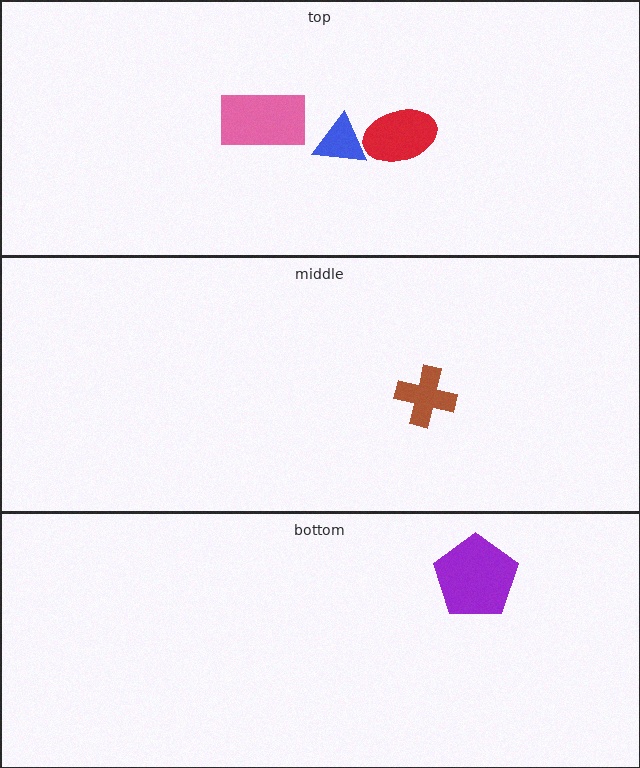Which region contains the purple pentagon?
The bottom region.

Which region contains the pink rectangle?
The top region.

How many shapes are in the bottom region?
1.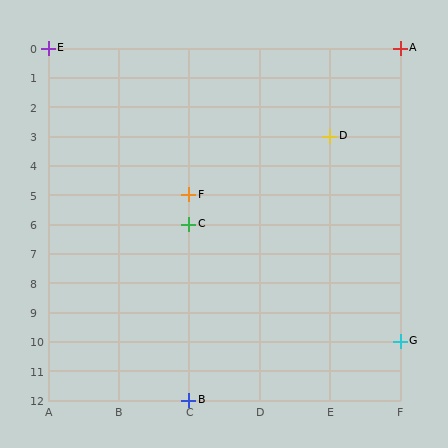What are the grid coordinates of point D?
Point D is at grid coordinates (E, 3).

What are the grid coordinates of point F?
Point F is at grid coordinates (C, 5).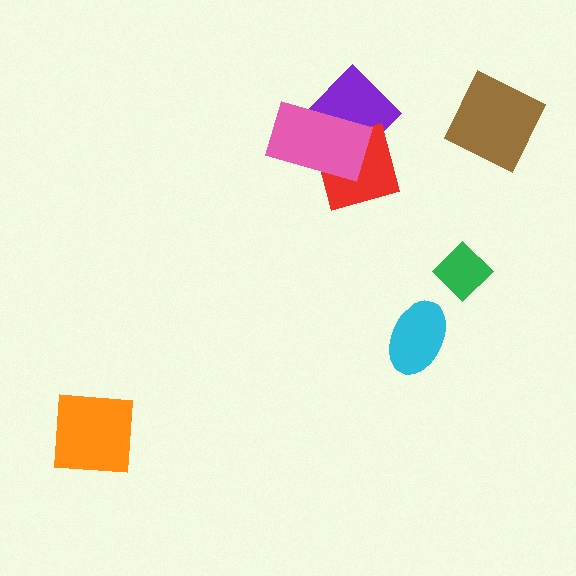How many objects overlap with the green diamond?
0 objects overlap with the green diamond.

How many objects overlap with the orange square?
0 objects overlap with the orange square.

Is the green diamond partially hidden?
No, no other shape covers it.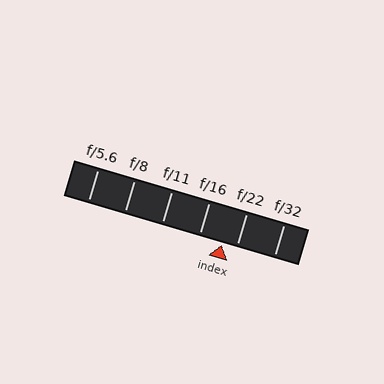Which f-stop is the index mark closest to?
The index mark is closest to f/22.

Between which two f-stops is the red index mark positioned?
The index mark is between f/16 and f/22.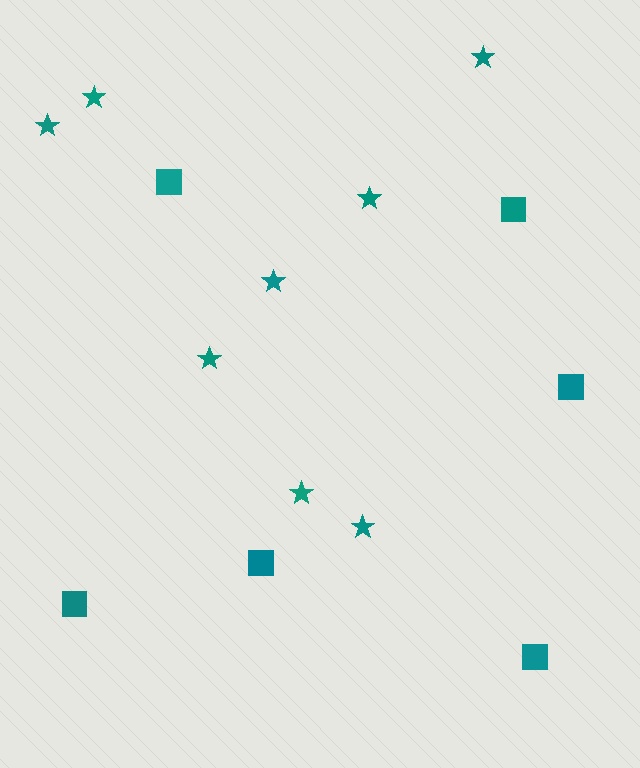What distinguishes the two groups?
There are 2 groups: one group of squares (6) and one group of stars (8).